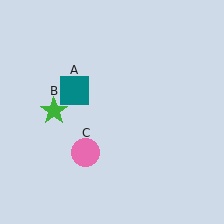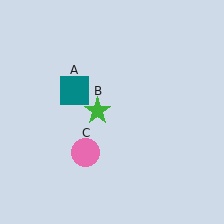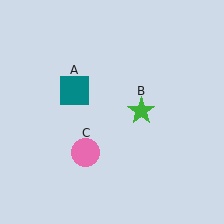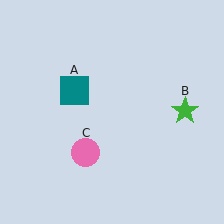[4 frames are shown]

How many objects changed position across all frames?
1 object changed position: green star (object B).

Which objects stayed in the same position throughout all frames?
Teal square (object A) and pink circle (object C) remained stationary.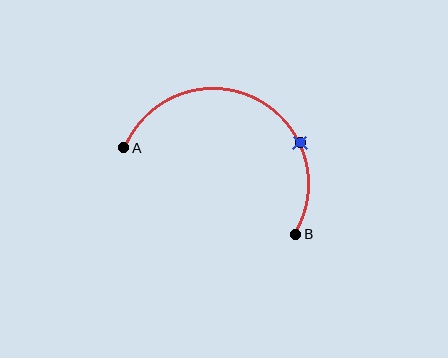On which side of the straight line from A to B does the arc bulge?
The arc bulges above the straight line connecting A and B.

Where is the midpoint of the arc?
The arc midpoint is the point on the curve farthest from the straight line joining A and B. It sits above that line.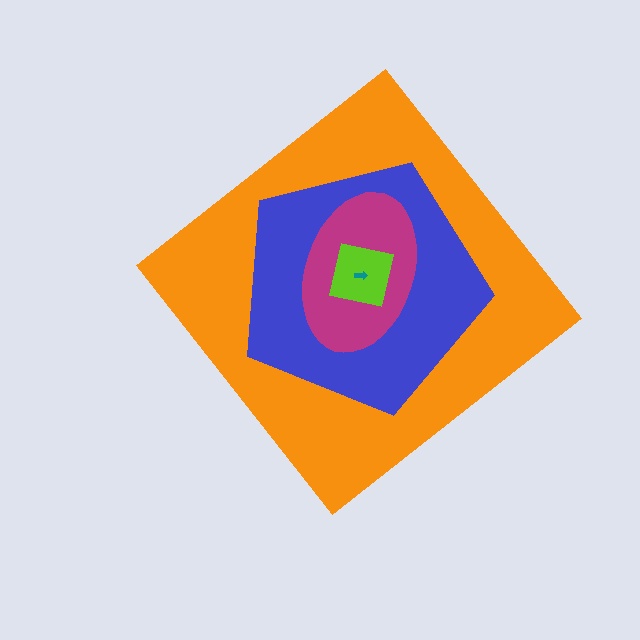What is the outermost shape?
The orange diamond.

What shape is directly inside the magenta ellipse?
The lime square.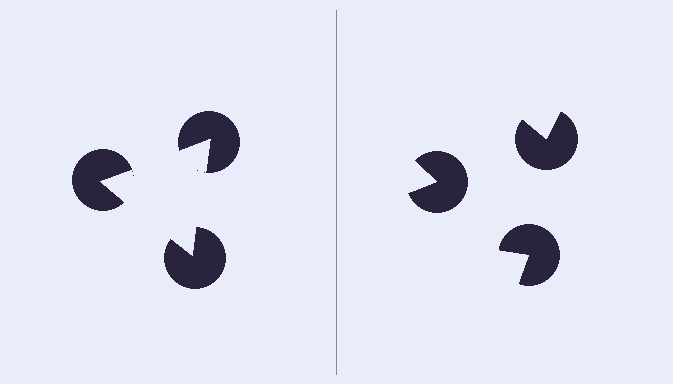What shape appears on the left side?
An illusory triangle.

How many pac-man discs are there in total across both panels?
6 — 3 on each side.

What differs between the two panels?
The pac-man discs are positioned identically on both sides; only the wedge orientations differ. On the left they align to a triangle; on the right they are misaligned.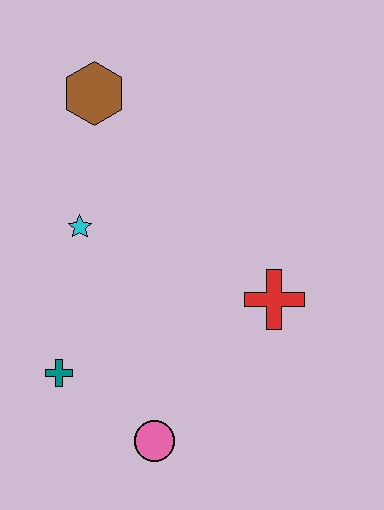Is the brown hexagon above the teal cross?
Yes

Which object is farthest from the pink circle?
The brown hexagon is farthest from the pink circle.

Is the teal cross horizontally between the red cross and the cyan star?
No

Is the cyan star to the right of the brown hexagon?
No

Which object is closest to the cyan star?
The brown hexagon is closest to the cyan star.